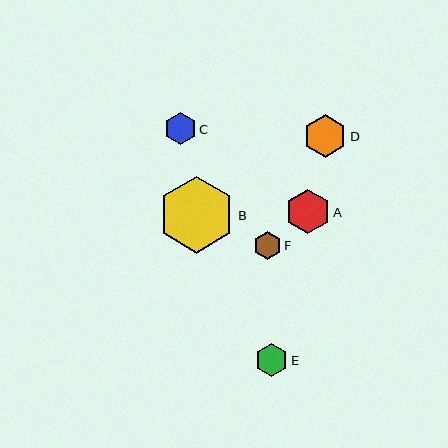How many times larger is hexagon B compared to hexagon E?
Hexagon B is approximately 2.3 times the size of hexagon E.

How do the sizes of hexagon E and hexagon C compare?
Hexagon E and hexagon C are approximately the same size.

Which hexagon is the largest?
Hexagon B is the largest with a size of approximately 77 pixels.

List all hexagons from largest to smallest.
From largest to smallest: B, A, D, E, C, F.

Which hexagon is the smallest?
Hexagon F is the smallest with a size of approximately 28 pixels.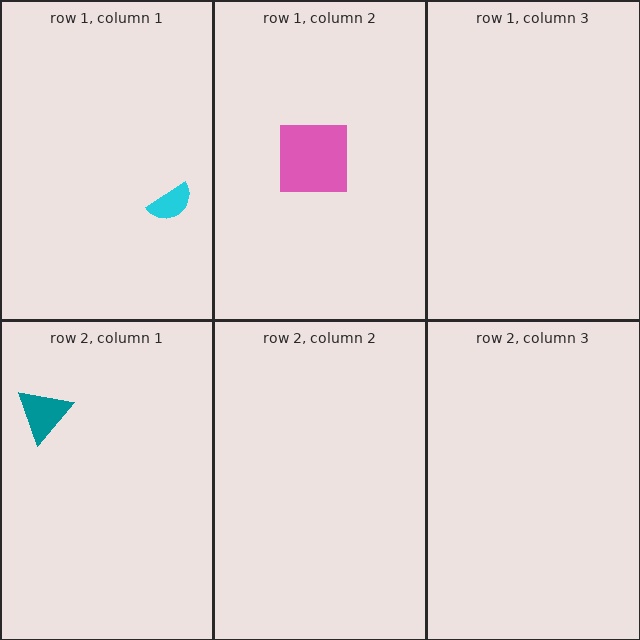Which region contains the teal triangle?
The row 2, column 1 region.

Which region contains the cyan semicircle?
The row 1, column 1 region.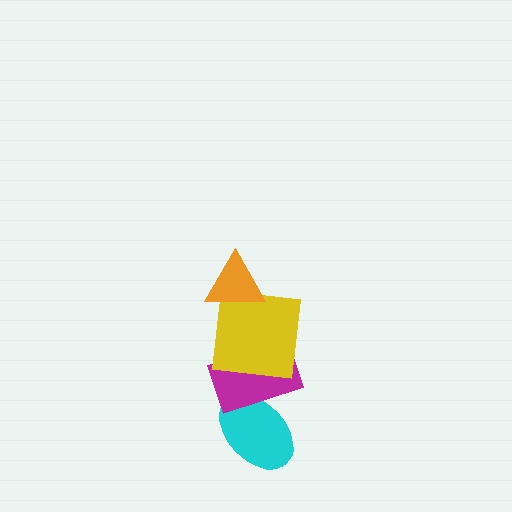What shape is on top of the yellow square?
The orange triangle is on top of the yellow square.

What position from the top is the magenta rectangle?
The magenta rectangle is 3rd from the top.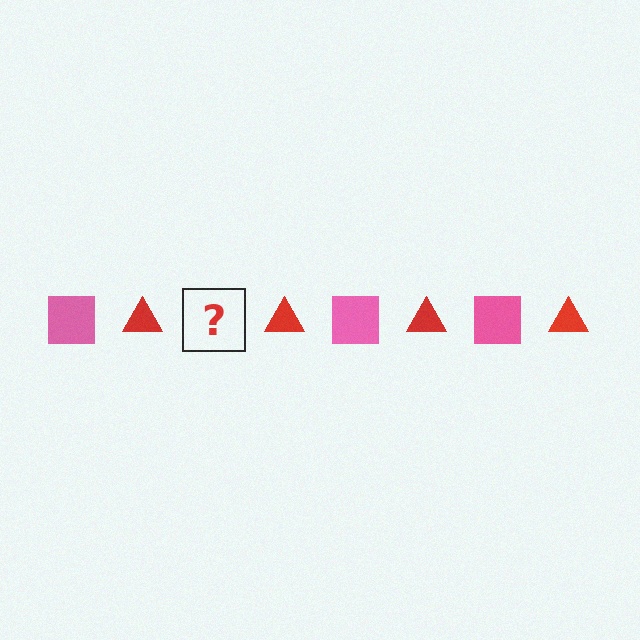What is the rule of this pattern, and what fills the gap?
The rule is that the pattern alternates between pink square and red triangle. The gap should be filled with a pink square.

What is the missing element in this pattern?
The missing element is a pink square.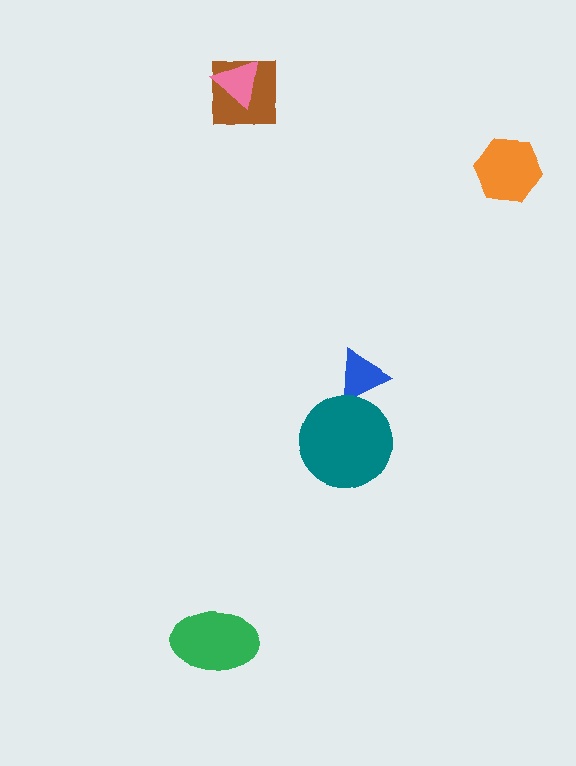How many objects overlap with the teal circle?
1 object overlaps with the teal circle.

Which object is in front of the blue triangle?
The teal circle is in front of the blue triangle.